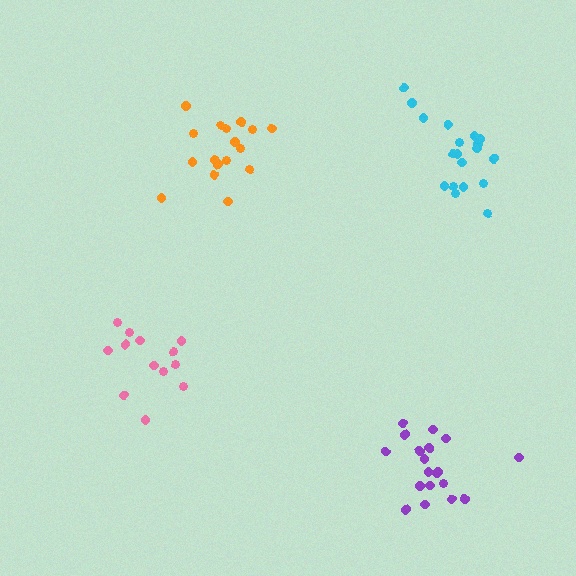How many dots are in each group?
Group 1: 19 dots, Group 2: 19 dots, Group 3: 13 dots, Group 4: 17 dots (68 total).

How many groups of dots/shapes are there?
There are 4 groups.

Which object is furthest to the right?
The cyan cluster is rightmost.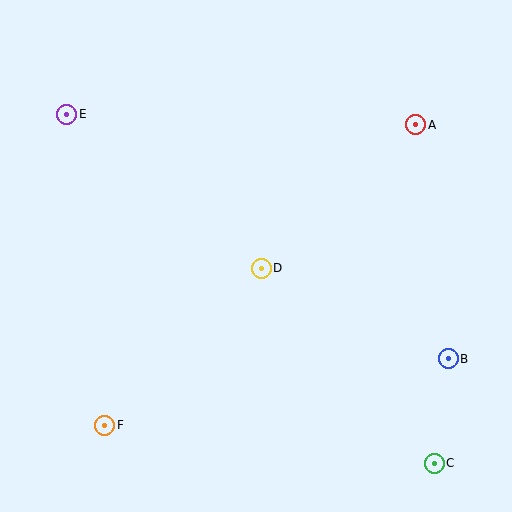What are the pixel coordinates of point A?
Point A is at (416, 125).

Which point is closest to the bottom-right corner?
Point C is closest to the bottom-right corner.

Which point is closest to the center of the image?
Point D at (261, 268) is closest to the center.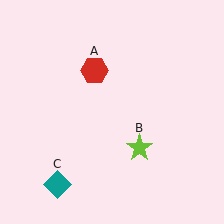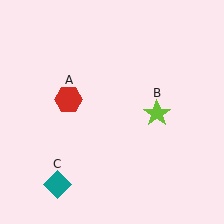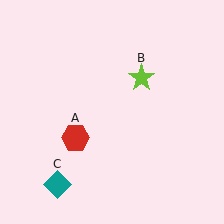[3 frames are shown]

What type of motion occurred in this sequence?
The red hexagon (object A), lime star (object B) rotated counterclockwise around the center of the scene.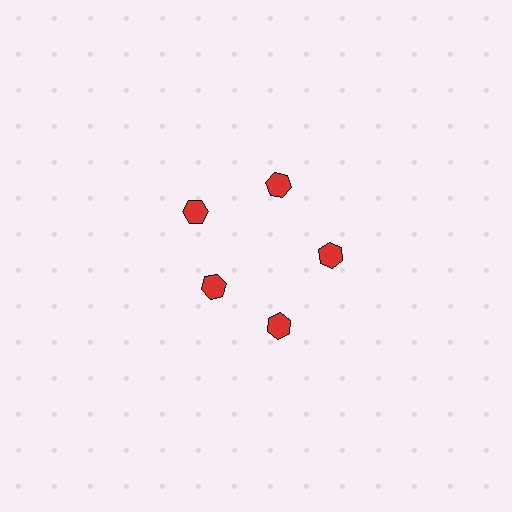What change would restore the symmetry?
The symmetry would be restored by moving it outward, back onto the ring so that all 5 hexagons sit at equal angles and equal distance from the center.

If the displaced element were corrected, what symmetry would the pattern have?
It would have 5-fold rotational symmetry — the pattern would map onto itself every 72 degrees.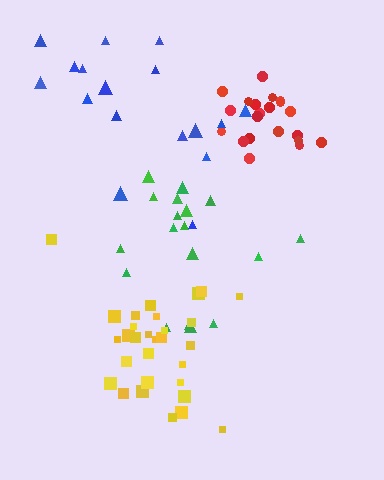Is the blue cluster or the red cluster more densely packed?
Red.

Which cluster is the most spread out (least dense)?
Blue.